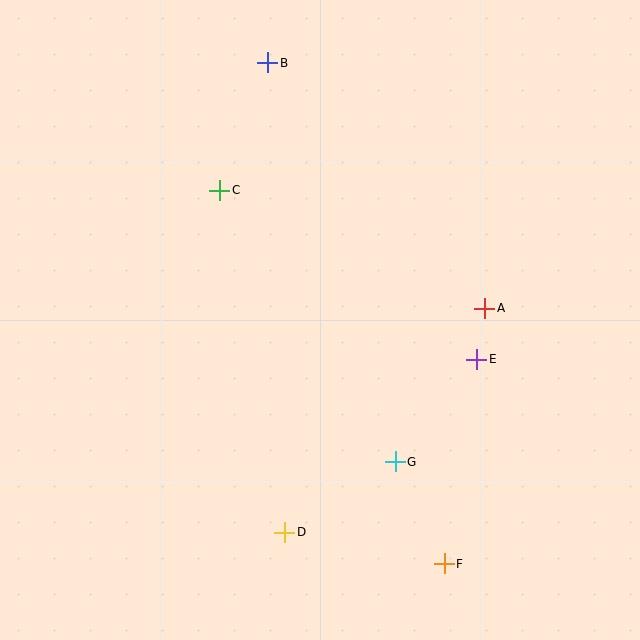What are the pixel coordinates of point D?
Point D is at (285, 532).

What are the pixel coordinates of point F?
Point F is at (444, 564).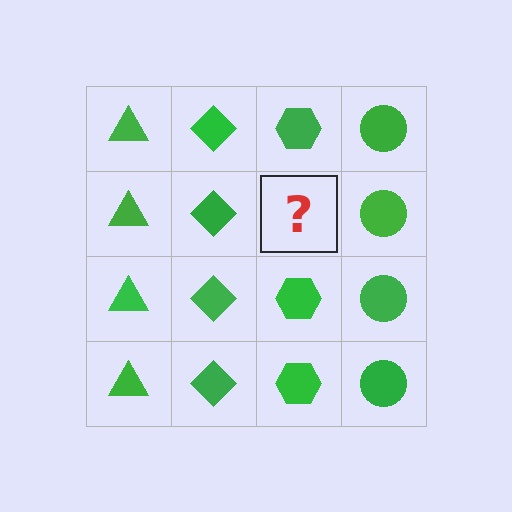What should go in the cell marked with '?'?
The missing cell should contain a green hexagon.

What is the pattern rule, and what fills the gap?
The rule is that each column has a consistent shape. The gap should be filled with a green hexagon.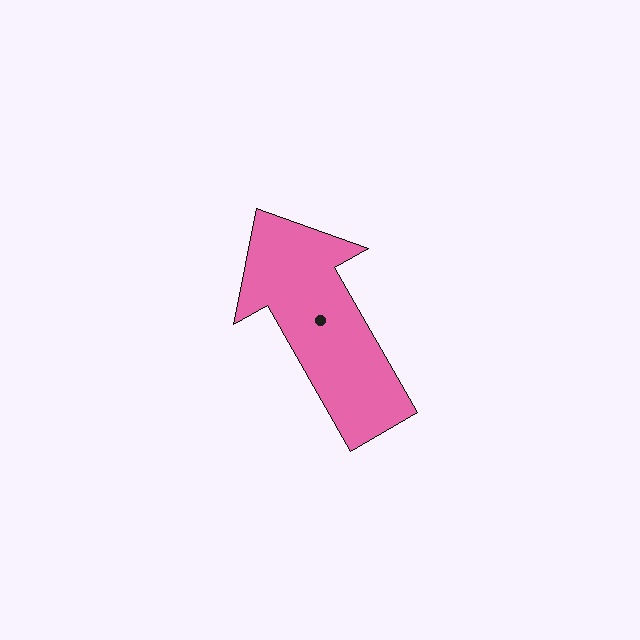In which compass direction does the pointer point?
Northwest.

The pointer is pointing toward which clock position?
Roughly 11 o'clock.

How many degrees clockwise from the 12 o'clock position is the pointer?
Approximately 330 degrees.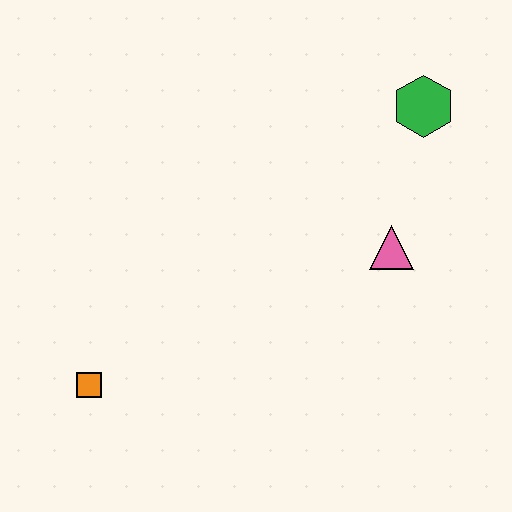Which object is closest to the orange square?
The pink triangle is closest to the orange square.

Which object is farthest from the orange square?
The green hexagon is farthest from the orange square.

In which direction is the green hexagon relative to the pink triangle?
The green hexagon is above the pink triangle.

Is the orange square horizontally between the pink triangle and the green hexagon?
No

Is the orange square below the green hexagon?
Yes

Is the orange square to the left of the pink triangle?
Yes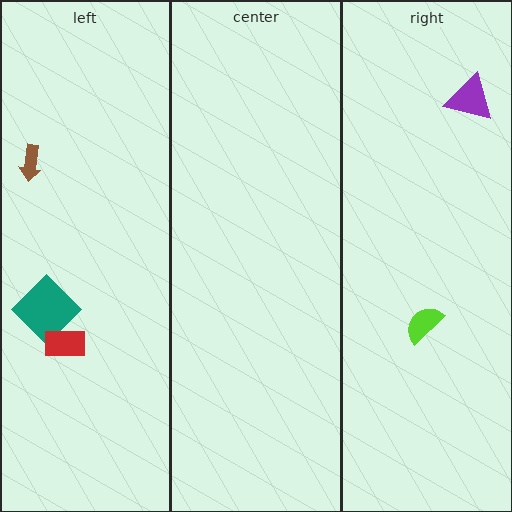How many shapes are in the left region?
3.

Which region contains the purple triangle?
The right region.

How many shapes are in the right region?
2.